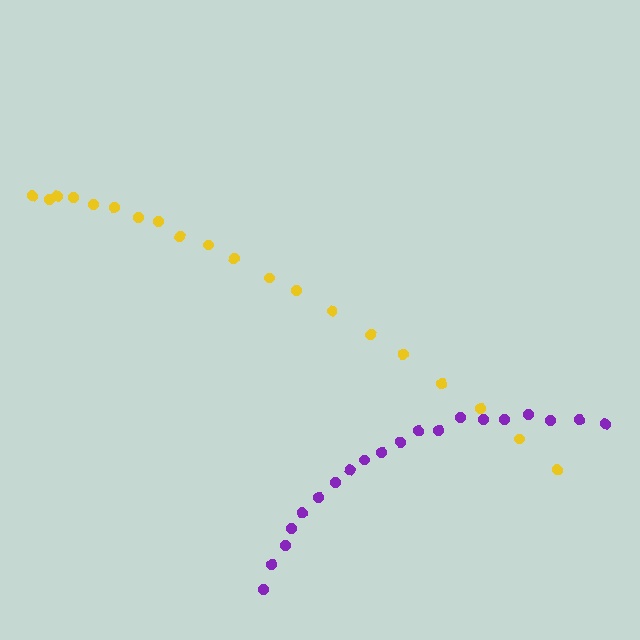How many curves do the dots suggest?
There are 2 distinct paths.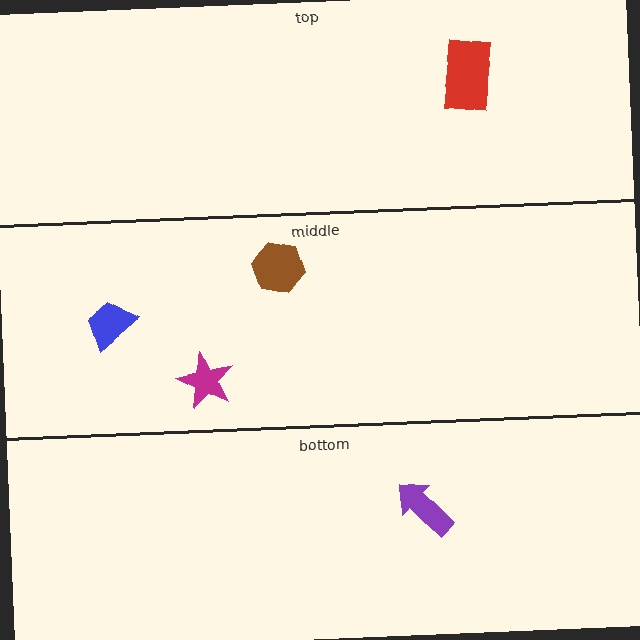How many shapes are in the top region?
1.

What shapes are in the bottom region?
The purple arrow.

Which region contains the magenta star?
The middle region.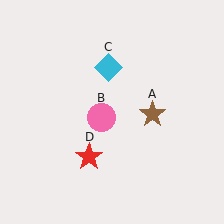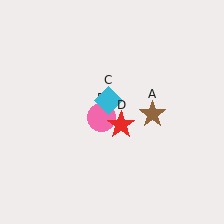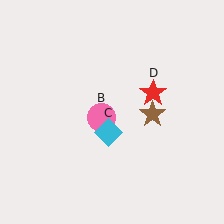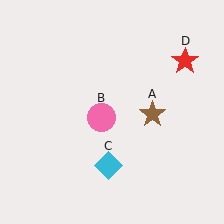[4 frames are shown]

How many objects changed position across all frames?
2 objects changed position: cyan diamond (object C), red star (object D).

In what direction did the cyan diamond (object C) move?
The cyan diamond (object C) moved down.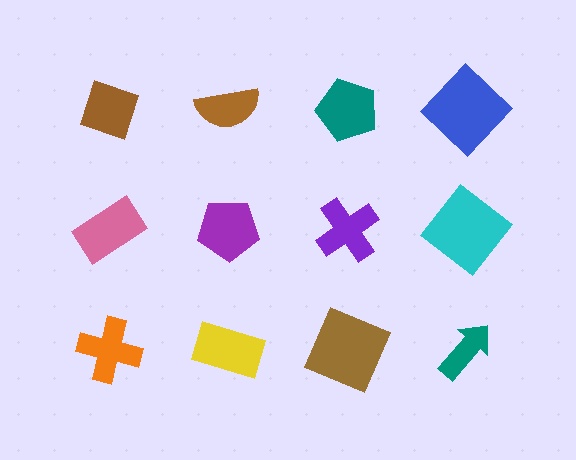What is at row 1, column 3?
A teal pentagon.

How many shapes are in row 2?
4 shapes.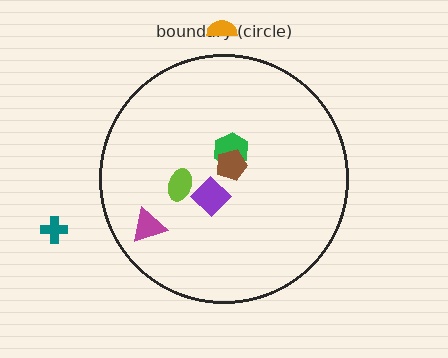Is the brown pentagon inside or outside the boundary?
Inside.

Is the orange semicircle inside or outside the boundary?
Outside.